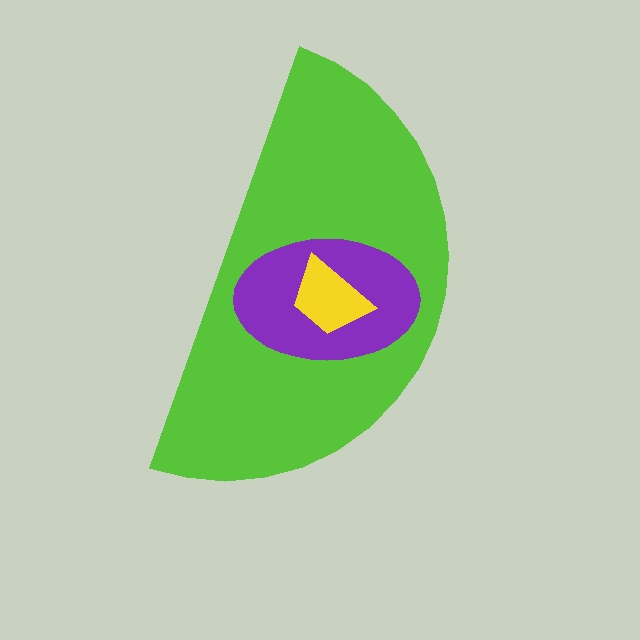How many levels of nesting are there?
3.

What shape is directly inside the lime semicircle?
The purple ellipse.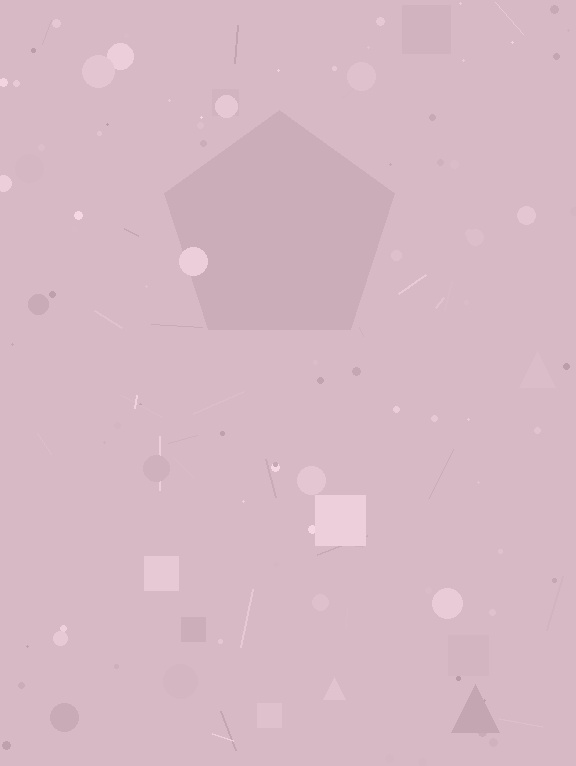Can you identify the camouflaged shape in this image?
The camouflaged shape is a pentagon.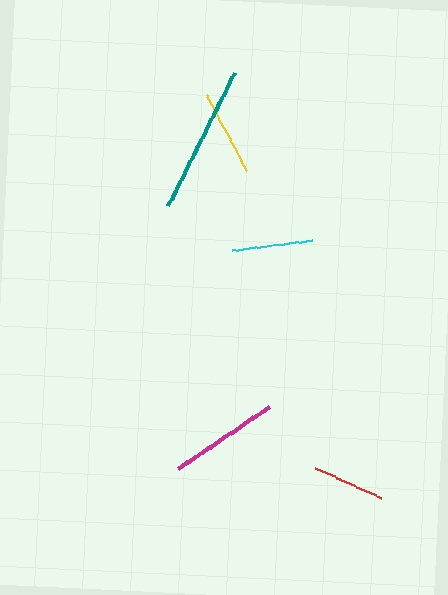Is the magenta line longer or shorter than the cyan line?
The magenta line is longer than the cyan line.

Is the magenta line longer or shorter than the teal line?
The teal line is longer than the magenta line.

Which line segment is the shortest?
The red line is the shortest at approximately 72 pixels.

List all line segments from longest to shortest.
From longest to shortest: teal, magenta, yellow, cyan, red.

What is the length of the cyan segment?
The cyan segment is approximately 80 pixels long.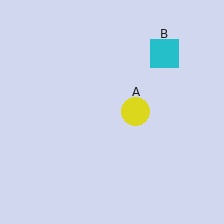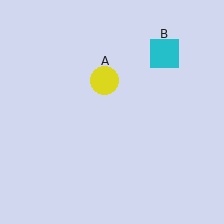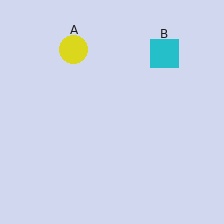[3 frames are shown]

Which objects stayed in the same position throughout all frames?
Cyan square (object B) remained stationary.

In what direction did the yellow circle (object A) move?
The yellow circle (object A) moved up and to the left.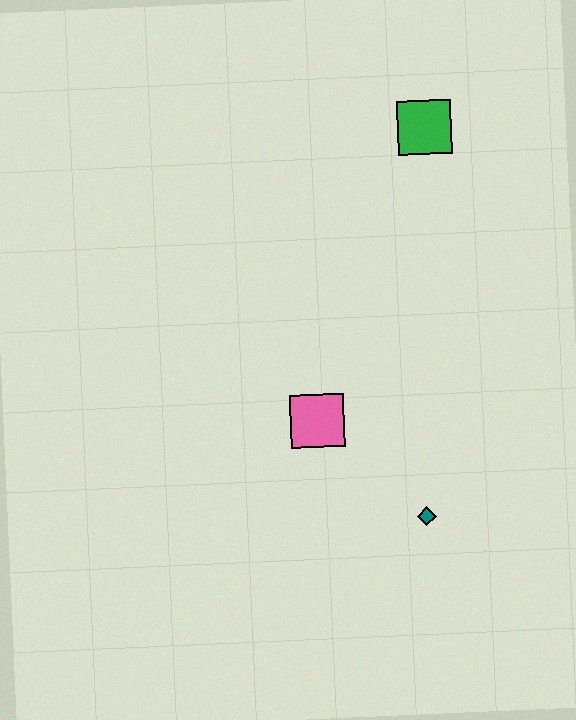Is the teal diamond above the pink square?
No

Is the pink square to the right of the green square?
No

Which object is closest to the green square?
The pink square is closest to the green square.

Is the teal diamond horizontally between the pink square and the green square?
Yes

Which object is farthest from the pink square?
The green square is farthest from the pink square.